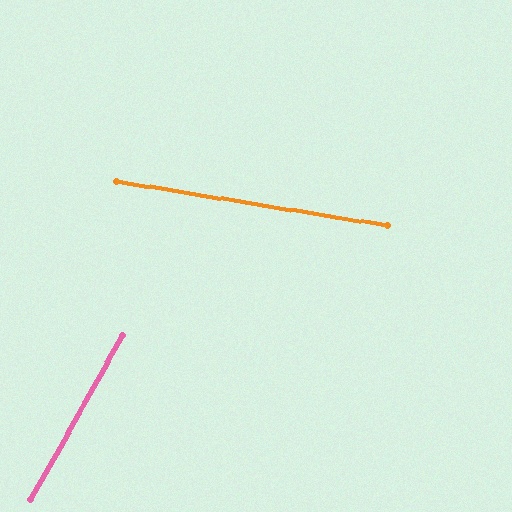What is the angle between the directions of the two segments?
Approximately 70 degrees.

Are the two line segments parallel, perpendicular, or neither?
Neither parallel nor perpendicular — they differ by about 70°.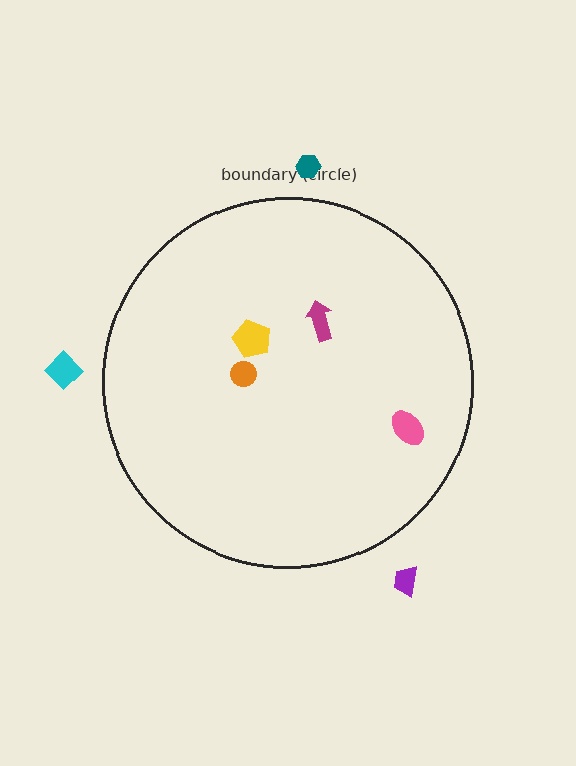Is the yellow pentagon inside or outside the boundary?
Inside.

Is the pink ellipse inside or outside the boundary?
Inside.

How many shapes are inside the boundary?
4 inside, 3 outside.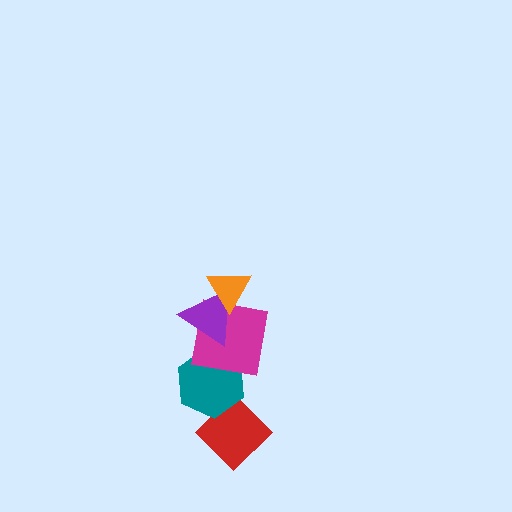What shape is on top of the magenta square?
The purple triangle is on top of the magenta square.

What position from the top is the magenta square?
The magenta square is 3rd from the top.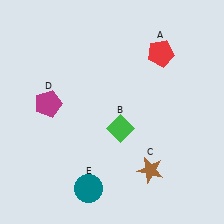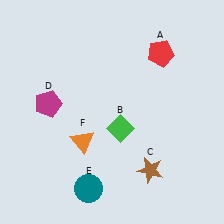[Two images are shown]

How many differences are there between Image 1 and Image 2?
There is 1 difference between the two images.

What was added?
An orange triangle (F) was added in Image 2.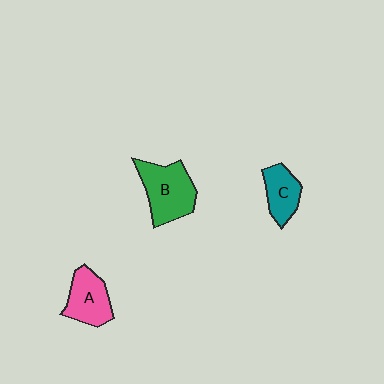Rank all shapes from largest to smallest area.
From largest to smallest: B (green), A (pink), C (teal).